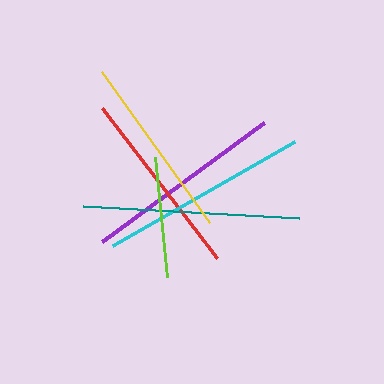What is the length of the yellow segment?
The yellow segment is approximately 185 pixels long.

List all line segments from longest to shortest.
From longest to shortest: teal, cyan, purple, red, yellow, lime.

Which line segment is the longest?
The teal line is the longest at approximately 216 pixels.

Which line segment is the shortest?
The lime line is the shortest at approximately 121 pixels.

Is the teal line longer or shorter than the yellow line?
The teal line is longer than the yellow line.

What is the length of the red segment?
The red segment is approximately 190 pixels long.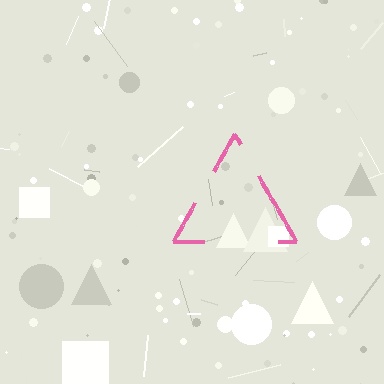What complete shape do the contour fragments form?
The contour fragments form a triangle.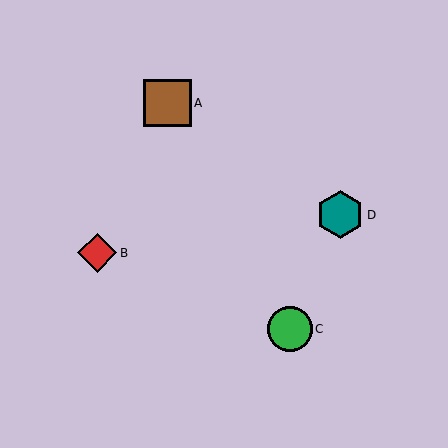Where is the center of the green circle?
The center of the green circle is at (290, 329).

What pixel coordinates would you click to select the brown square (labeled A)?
Click at (167, 103) to select the brown square A.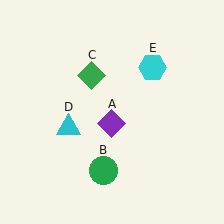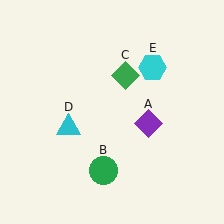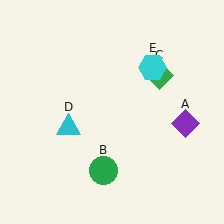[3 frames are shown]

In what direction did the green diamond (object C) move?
The green diamond (object C) moved right.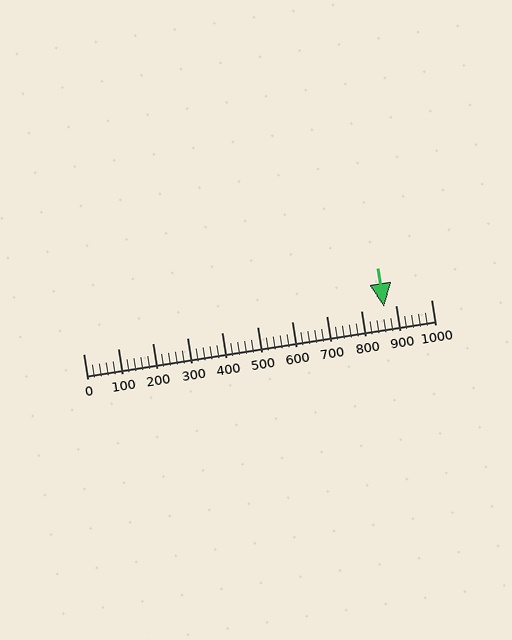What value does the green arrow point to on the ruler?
The green arrow points to approximately 864.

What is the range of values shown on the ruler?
The ruler shows values from 0 to 1000.